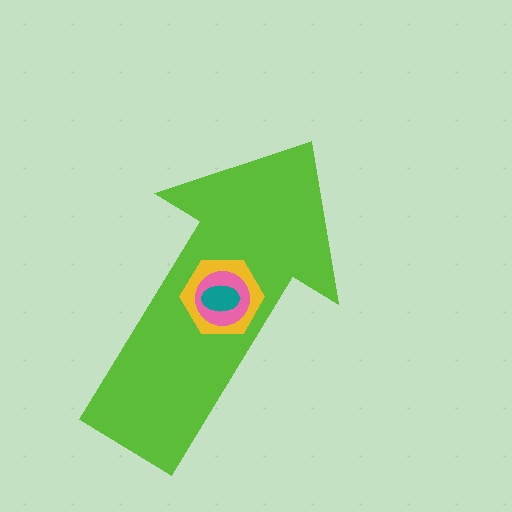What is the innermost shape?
The teal ellipse.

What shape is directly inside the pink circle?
The teal ellipse.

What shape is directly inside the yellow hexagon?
The pink circle.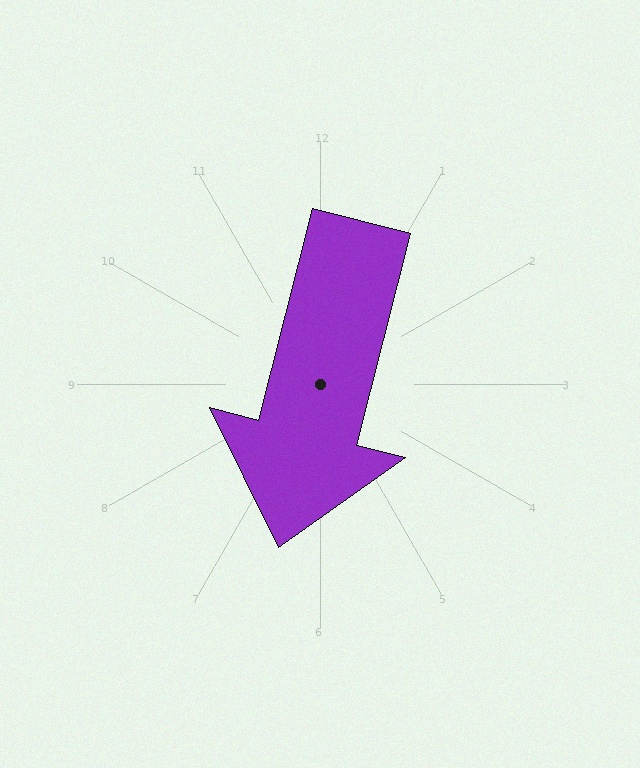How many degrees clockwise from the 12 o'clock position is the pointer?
Approximately 194 degrees.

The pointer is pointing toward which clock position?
Roughly 6 o'clock.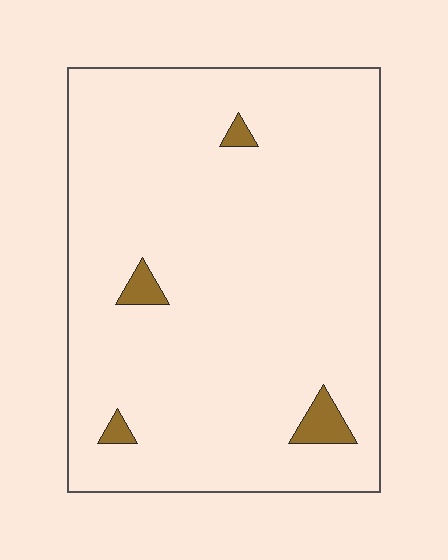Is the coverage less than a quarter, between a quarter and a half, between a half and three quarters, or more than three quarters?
Less than a quarter.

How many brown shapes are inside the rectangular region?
4.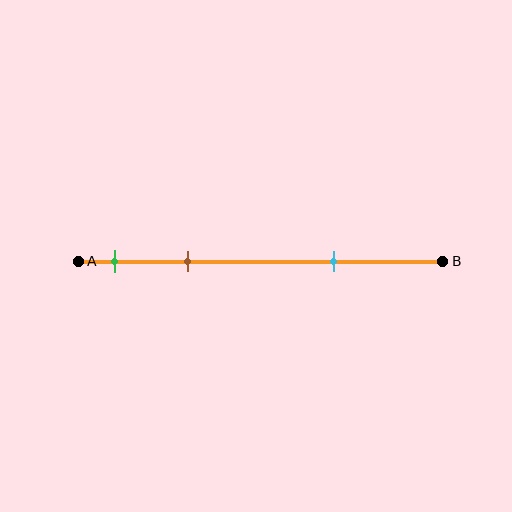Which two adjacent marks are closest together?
The green and brown marks are the closest adjacent pair.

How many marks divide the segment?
There are 3 marks dividing the segment.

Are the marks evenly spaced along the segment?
No, the marks are not evenly spaced.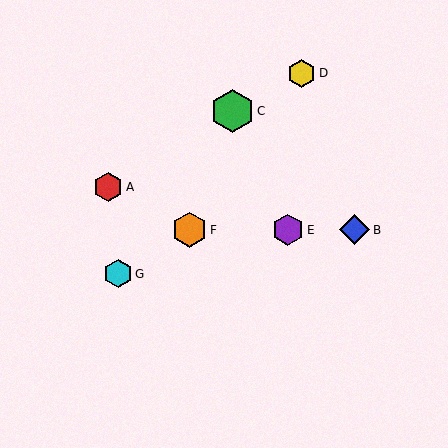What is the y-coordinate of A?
Object A is at y≈187.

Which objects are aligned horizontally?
Objects B, E, F are aligned horizontally.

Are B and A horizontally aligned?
No, B is at y≈230 and A is at y≈187.